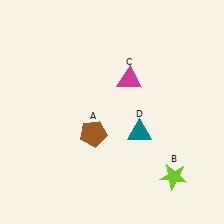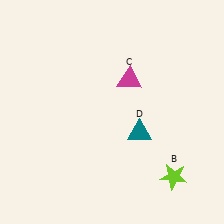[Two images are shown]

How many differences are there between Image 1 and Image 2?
There is 1 difference between the two images.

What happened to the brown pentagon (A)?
The brown pentagon (A) was removed in Image 2. It was in the bottom-left area of Image 1.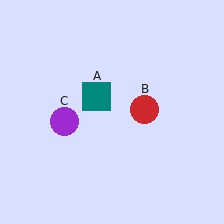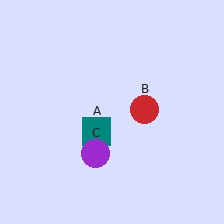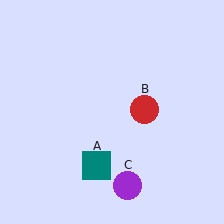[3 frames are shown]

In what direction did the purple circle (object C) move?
The purple circle (object C) moved down and to the right.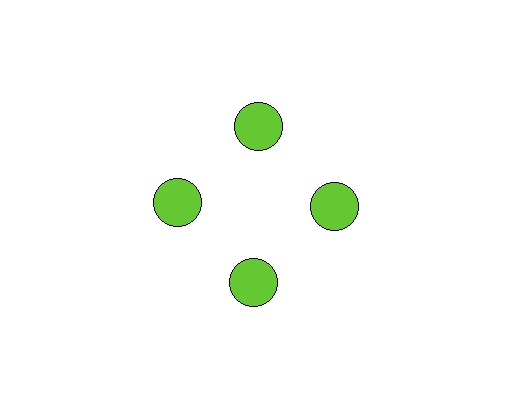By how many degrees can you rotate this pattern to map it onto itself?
The pattern maps onto itself every 90 degrees of rotation.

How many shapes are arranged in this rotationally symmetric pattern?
There are 4 shapes, arranged in 4 groups of 1.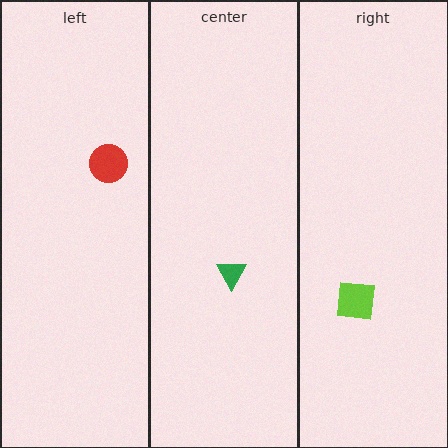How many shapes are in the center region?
1.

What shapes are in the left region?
The red circle.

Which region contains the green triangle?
The center region.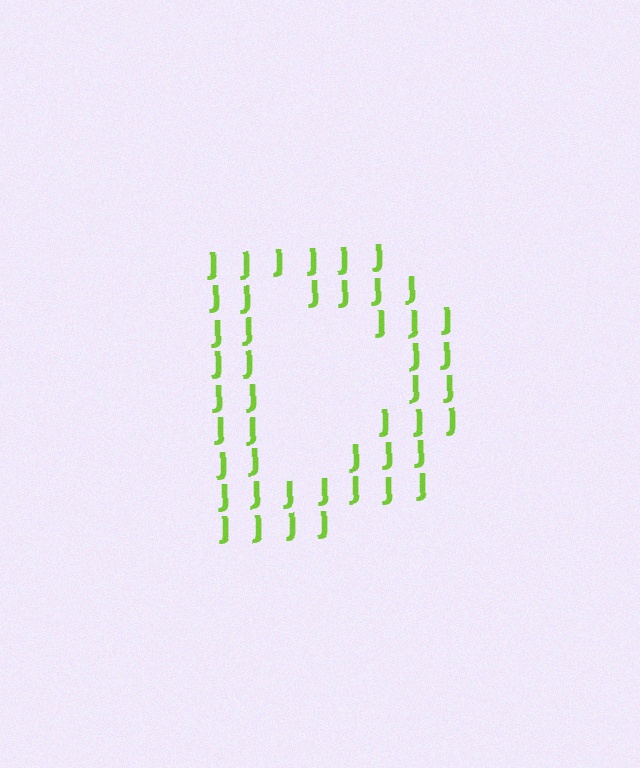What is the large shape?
The large shape is the letter D.